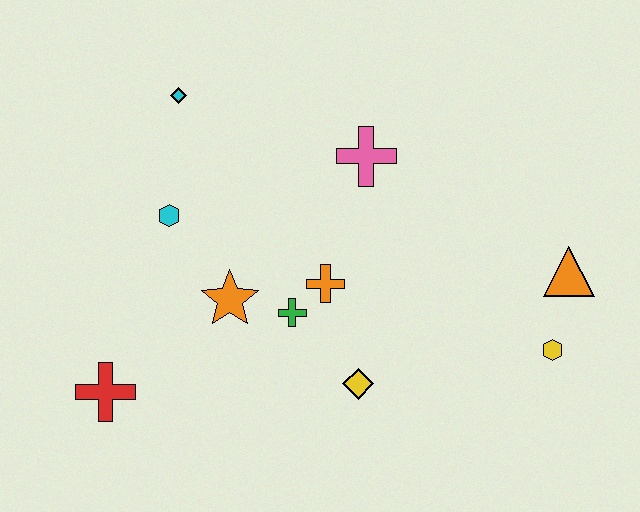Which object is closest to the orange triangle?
The yellow hexagon is closest to the orange triangle.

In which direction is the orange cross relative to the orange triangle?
The orange cross is to the left of the orange triangle.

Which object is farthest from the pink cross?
The red cross is farthest from the pink cross.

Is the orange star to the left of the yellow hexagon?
Yes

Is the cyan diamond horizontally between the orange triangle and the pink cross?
No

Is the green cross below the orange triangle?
Yes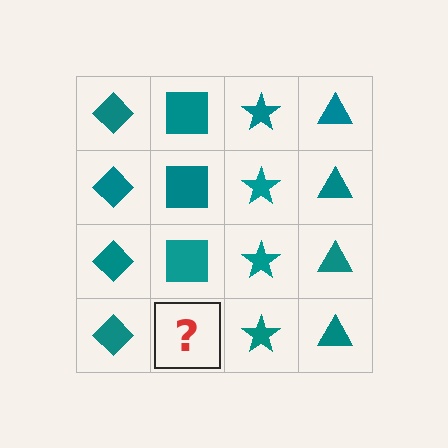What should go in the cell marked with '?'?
The missing cell should contain a teal square.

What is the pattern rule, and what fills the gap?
The rule is that each column has a consistent shape. The gap should be filled with a teal square.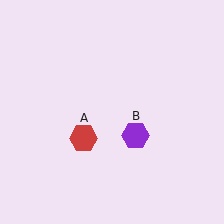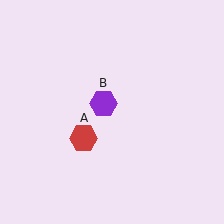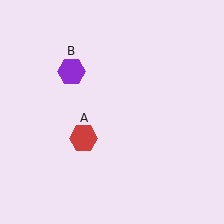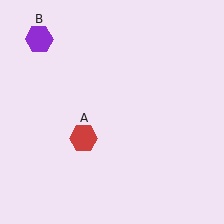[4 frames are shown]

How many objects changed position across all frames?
1 object changed position: purple hexagon (object B).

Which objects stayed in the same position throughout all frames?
Red hexagon (object A) remained stationary.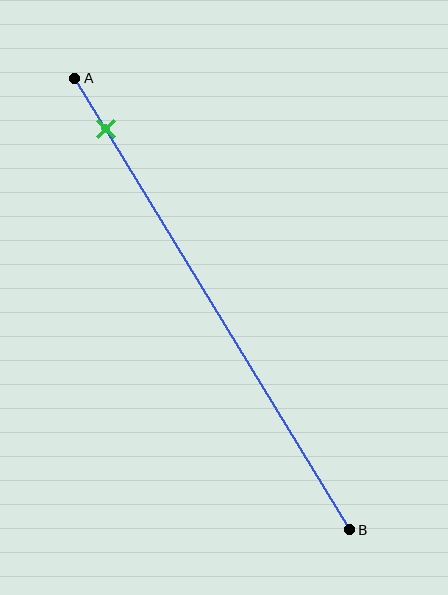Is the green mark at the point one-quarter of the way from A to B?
No, the mark is at about 10% from A, not at the 25% one-quarter point.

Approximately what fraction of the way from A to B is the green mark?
The green mark is approximately 10% of the way from A to B.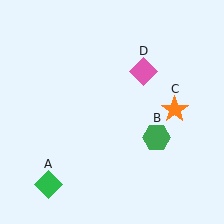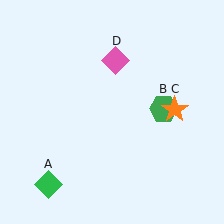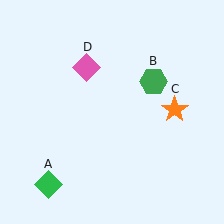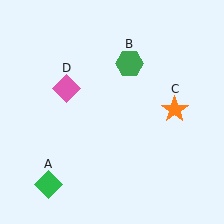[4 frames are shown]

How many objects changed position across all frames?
2 objects changed position: green hexagon (object B), pink diamond (object D).